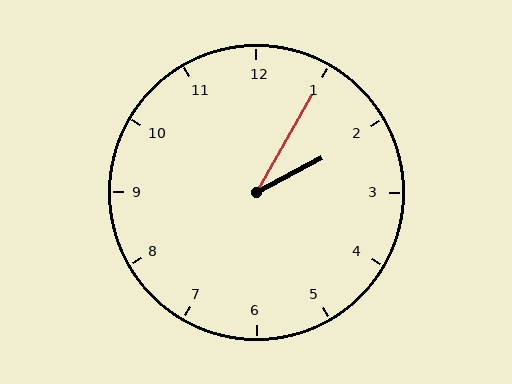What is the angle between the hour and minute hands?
Approximately 32 degrees.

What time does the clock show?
2:05.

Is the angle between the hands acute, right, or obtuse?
It is acute.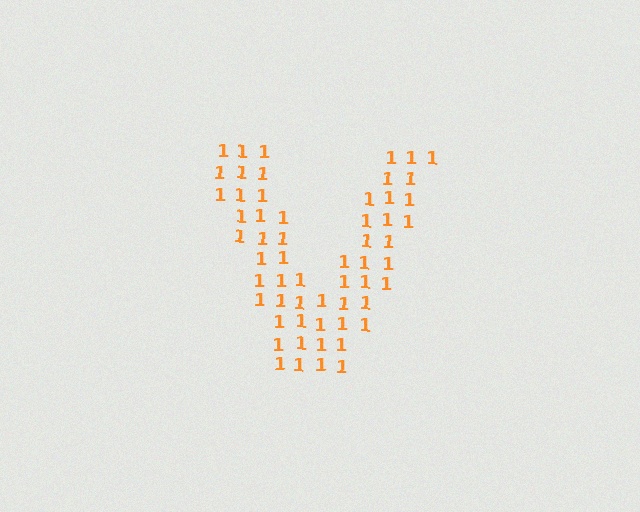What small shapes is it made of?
It is made of small digit 1's.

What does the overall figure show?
The overall figure shows the letter V.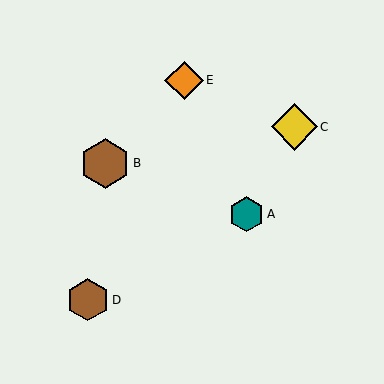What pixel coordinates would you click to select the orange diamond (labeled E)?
Click at (184, 80) to select the orange diamond E.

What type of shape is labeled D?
Shape D is a brown hexagon.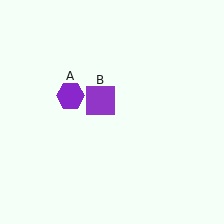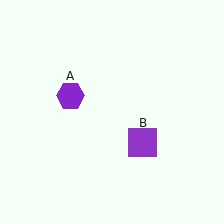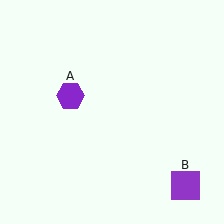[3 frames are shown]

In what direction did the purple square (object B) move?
The purple square (object B) moved down and to the right.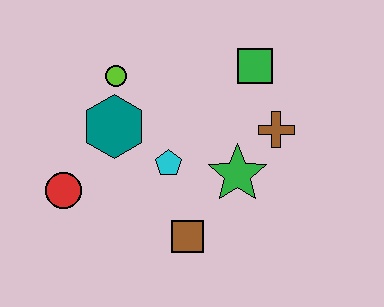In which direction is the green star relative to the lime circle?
The green star is to the right of the lime circle.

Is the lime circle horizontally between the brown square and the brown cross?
No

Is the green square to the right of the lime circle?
Yes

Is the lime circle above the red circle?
Yes